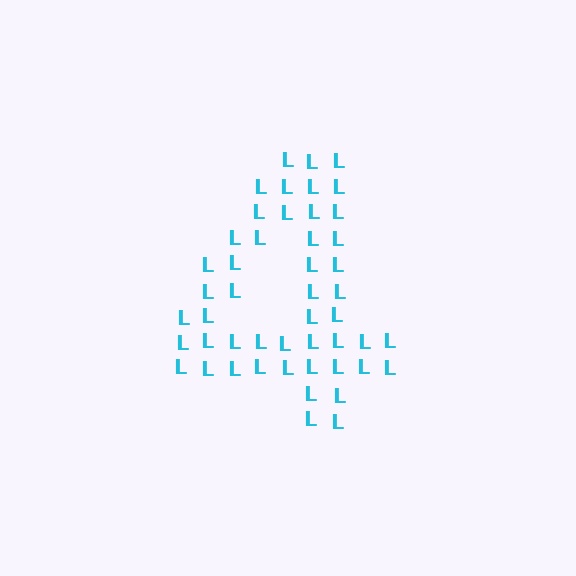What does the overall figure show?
The overall figure shows the digit 4.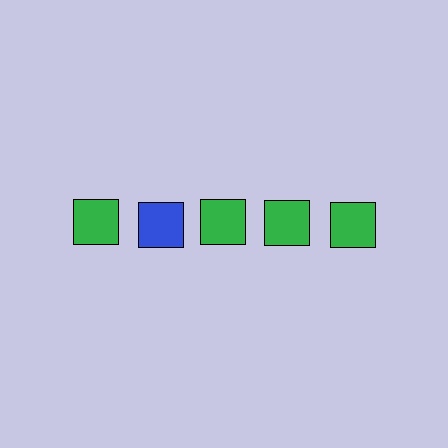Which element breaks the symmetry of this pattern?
The blue square in the top row, second from left column breaks the symmetry. All other shapes are green squares.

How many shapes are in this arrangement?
There are 5 shapes arranged in a grid pattern.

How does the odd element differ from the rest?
It has a different color: blue instead of green.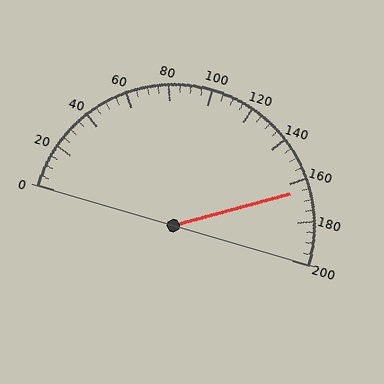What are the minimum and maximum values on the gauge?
The gauge ranges from 0 to 200.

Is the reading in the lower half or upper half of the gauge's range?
The reading is in the upper half of the range (0 to 200).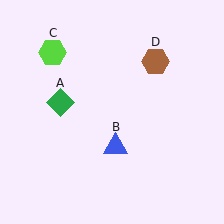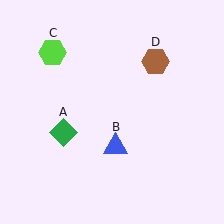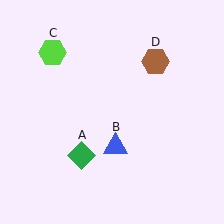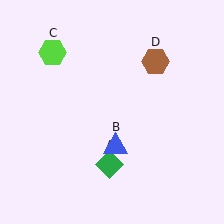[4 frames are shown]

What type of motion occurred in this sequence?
The green diamond (object A) rotated counterclockwise around the center of the scene.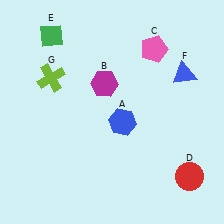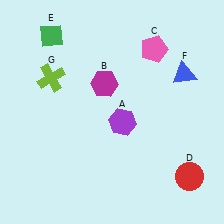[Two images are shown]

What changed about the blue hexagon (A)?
In Image 1, A is blue. In Image 2, it changed to purple.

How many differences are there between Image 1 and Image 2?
There is 1 difference between the two images.